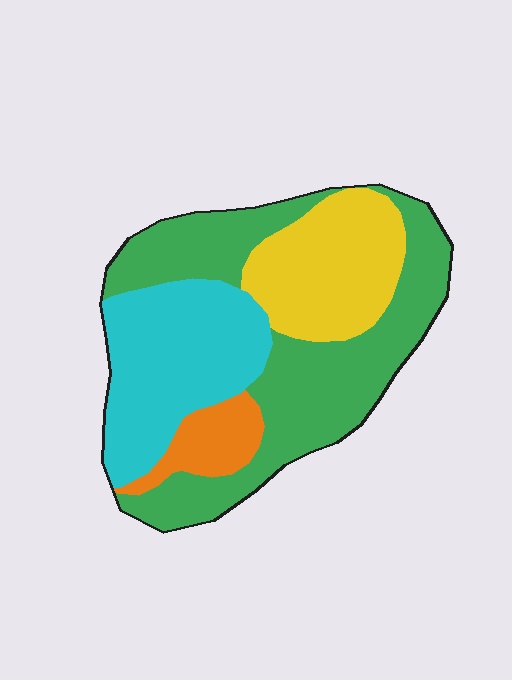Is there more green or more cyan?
Green.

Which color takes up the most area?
Green, at roughly 45%.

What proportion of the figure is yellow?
Yellow takes up between a sixth and a third of the figure.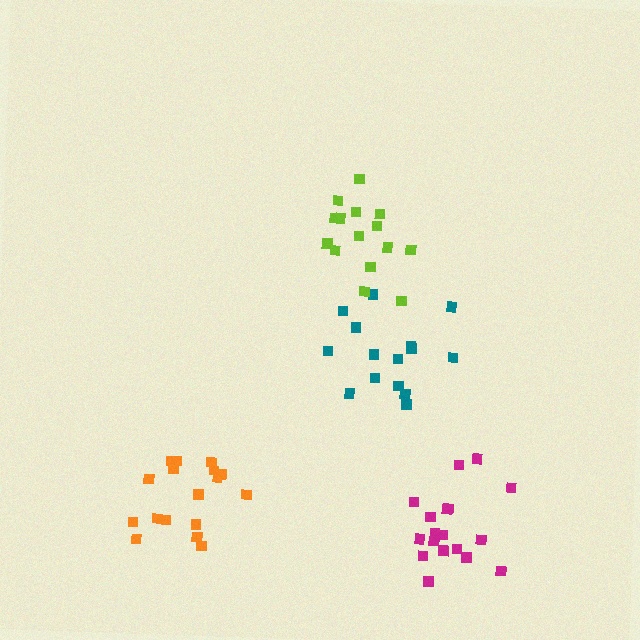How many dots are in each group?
Group 1: 18 dots, Group 2: 15 dots, Group 3: 17 dots, Group 4: 15 dots (65 total).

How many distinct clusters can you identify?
There are 4 distinct clusters.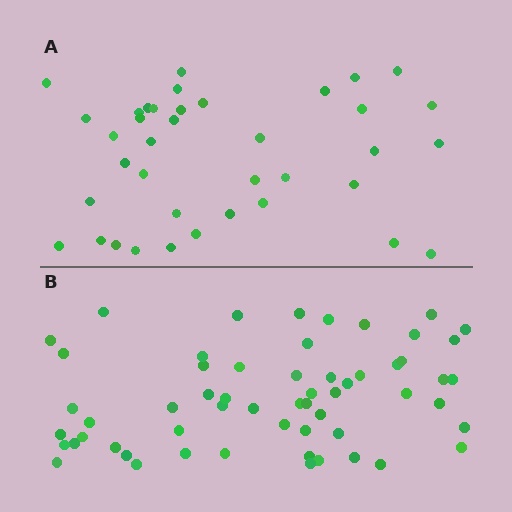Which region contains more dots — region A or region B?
Region B (the bottom region) has more dots.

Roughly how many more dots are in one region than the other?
Region B has approximately 20 more dots than region A.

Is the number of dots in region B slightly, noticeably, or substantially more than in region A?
Region B has substantially more. The ratio is roughly 1.5 to 1.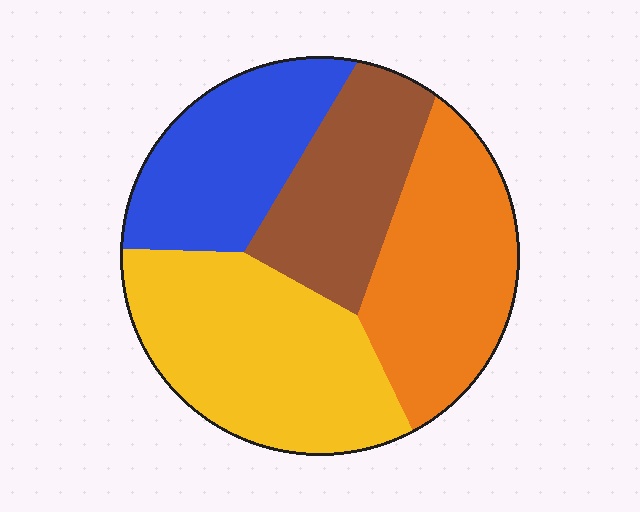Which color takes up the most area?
Yellow, at roughly 30%.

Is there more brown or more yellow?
Yellow.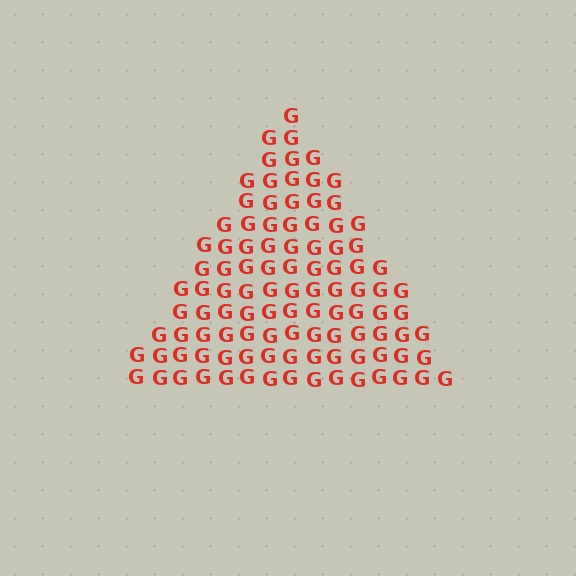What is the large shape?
The large shape is a triangle.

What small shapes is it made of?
It is made of small letter G's.